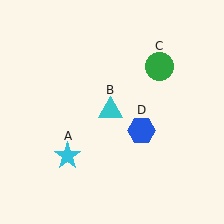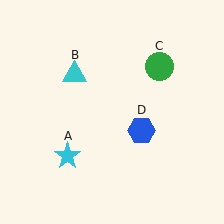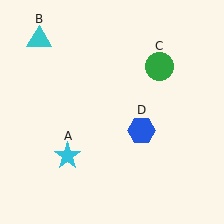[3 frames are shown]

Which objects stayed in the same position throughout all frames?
Cyan star (object A) and green circle (object C) and blue hexagon (object D) remained stationary.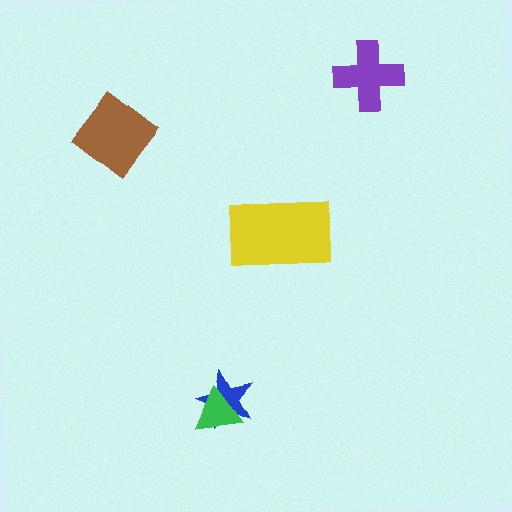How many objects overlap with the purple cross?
0 objects overlap with the purple cross.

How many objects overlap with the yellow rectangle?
0 objects overlap with the yellow rectangle.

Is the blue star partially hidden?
Yes, it is partially covered by another shape.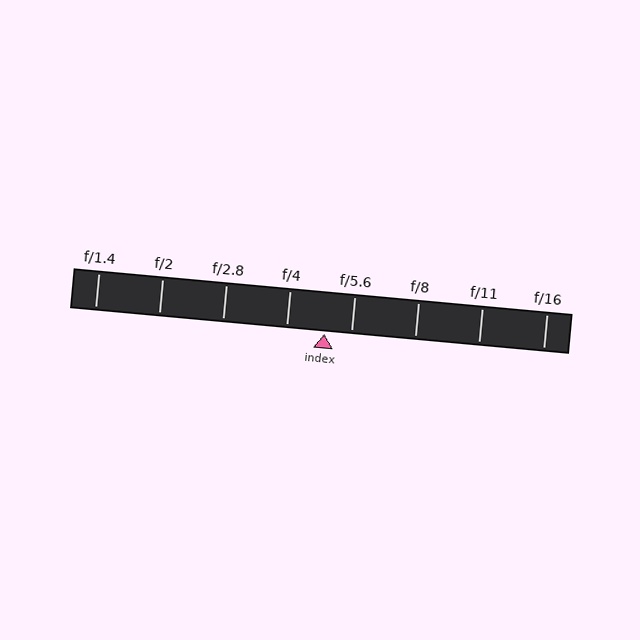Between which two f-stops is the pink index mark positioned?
The index mark is between f/4 and f/5.6.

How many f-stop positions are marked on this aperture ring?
There are 8 f-stop positions marked.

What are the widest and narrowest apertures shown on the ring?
The widest aperture shown is f/1.4 and the narrowest is f/16.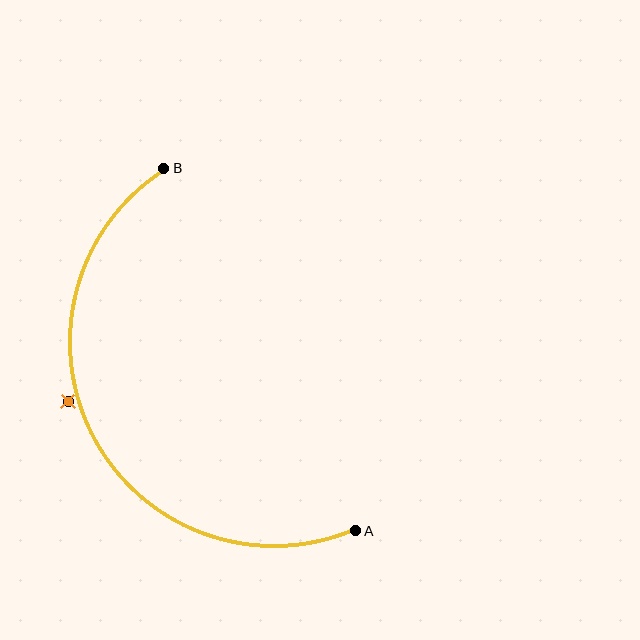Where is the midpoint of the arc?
The arc midpoint is the point on the curve farthest from the straight line joining A and B. It sits to the left of that line.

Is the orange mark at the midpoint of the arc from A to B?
No — the orange mark does not lie on the arc at all. It sits slightly outside the curve.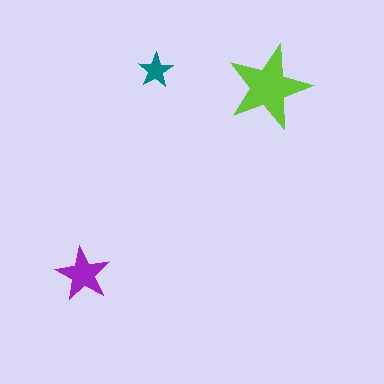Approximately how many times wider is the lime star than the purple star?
About 1.5 times wider.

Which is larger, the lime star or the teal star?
The lime one.